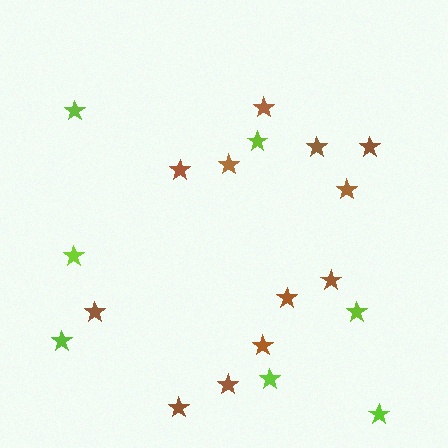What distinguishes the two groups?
There are 2 groups: one group of lime stars (7) and one group of brown stars (12).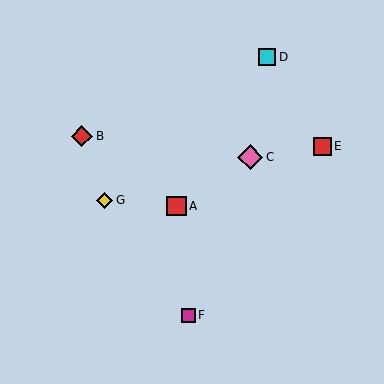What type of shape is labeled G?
Shape G is a yellow diamond.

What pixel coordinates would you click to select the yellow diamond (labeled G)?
Click at (105, 200) to select the yellow diamond G.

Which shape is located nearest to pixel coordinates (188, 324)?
The magenta square (labeled F) at (189, 315) is nearest to that location.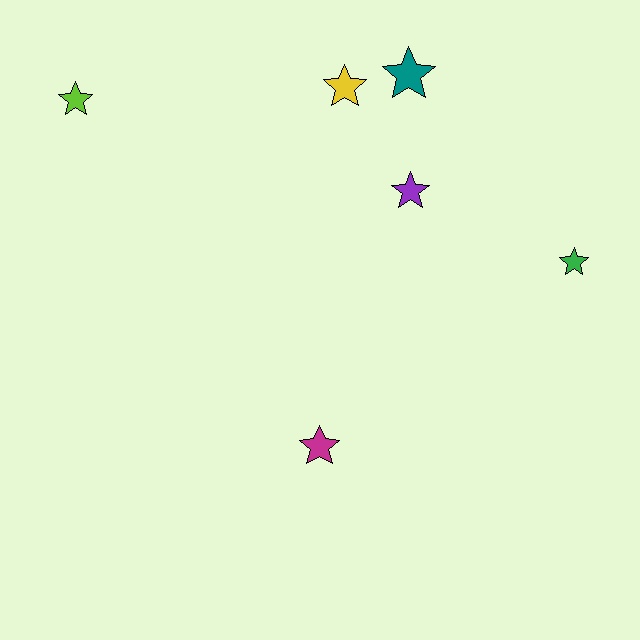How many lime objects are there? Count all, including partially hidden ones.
There is 1 lime object.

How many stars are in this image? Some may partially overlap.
There are 6 stars.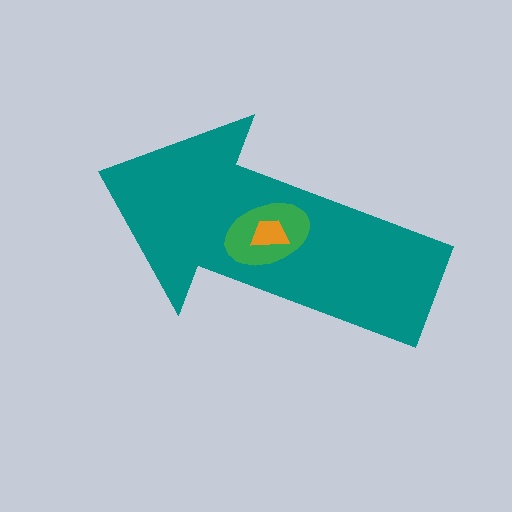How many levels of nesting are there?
3.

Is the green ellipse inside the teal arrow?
Yes.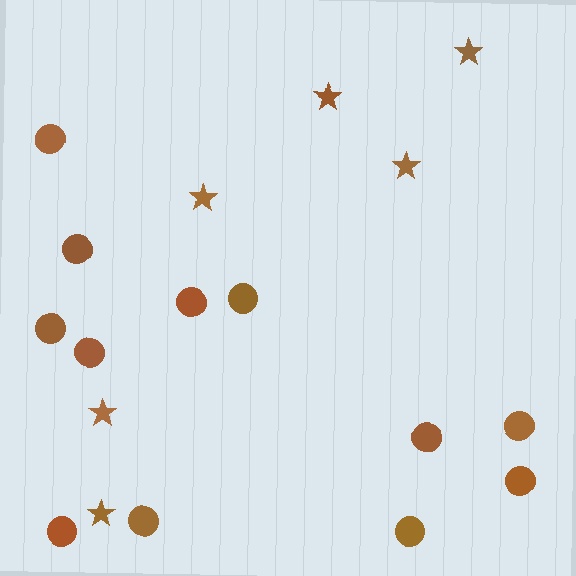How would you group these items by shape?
There are 2 groups: one group of circles (12) and one group of stars (6).